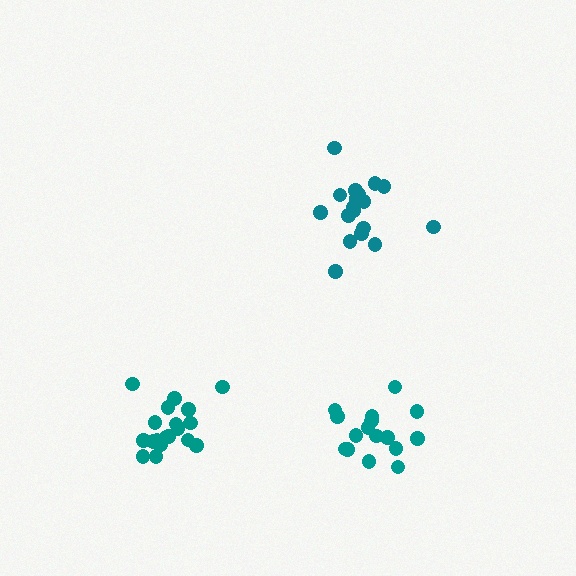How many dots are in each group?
Group 1: 19 dots, Group 2: 18 dots, Group 3: 16 dots (53 total).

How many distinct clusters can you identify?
There are 3 distinct clusters.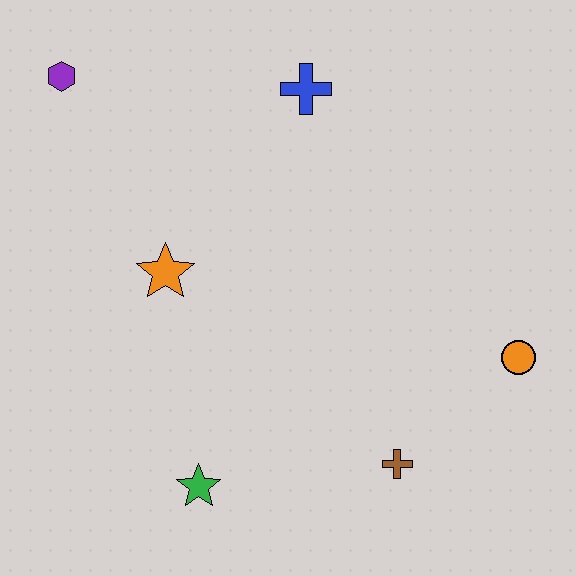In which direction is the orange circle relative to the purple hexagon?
The orange circle is to the right of the purple hexagon.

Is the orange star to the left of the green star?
Yes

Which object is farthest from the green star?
The purple hexagon is farthest from the green star.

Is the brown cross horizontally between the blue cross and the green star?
No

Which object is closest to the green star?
The brown cross is closest to the green star.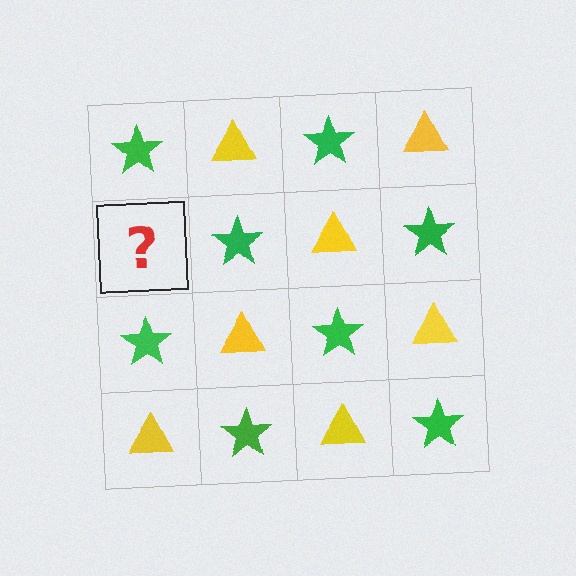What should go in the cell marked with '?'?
The missing cell should contain a yellow triangle.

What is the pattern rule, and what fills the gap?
The rule is that it alternates green star and yellow triangle in a checkerboard pattern. The gap should be filled with a yellow triangle.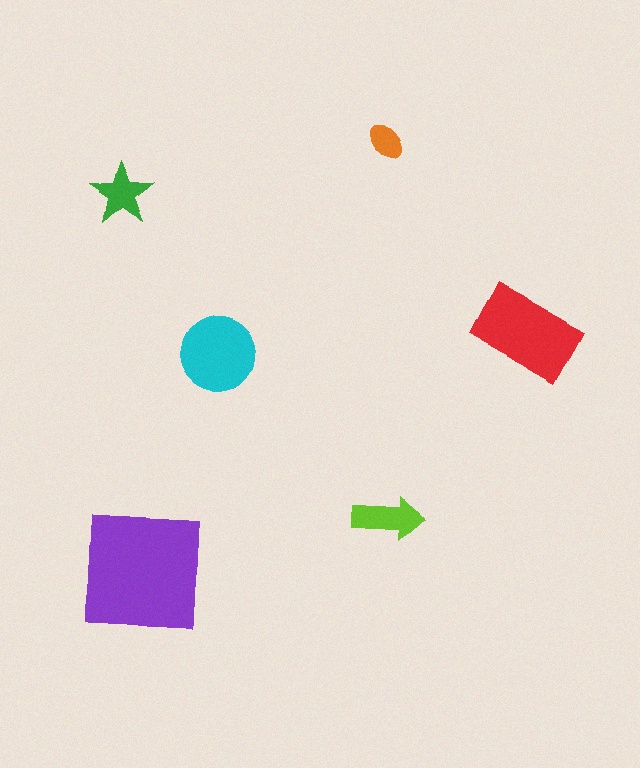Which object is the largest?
The purple square.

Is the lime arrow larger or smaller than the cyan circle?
Smaller.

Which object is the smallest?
The orange ellipse.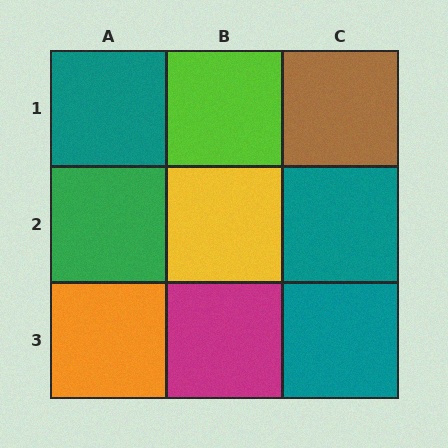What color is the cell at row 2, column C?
Teal.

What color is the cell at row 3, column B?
Magenta.